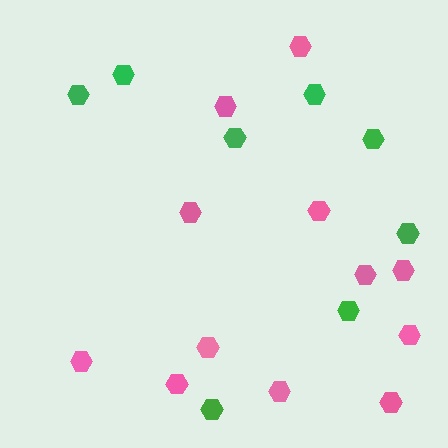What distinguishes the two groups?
There are 2 groups: one group of pink hexagons (12) and one group of green hexagons (8).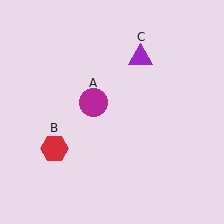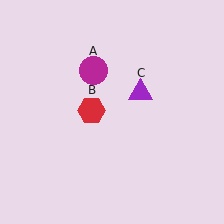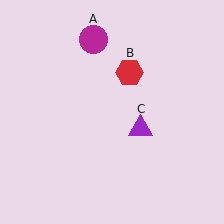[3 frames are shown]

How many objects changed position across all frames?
3 objects changed position: magenta circle (object A), red hexagon (object B), purple triangle (object C).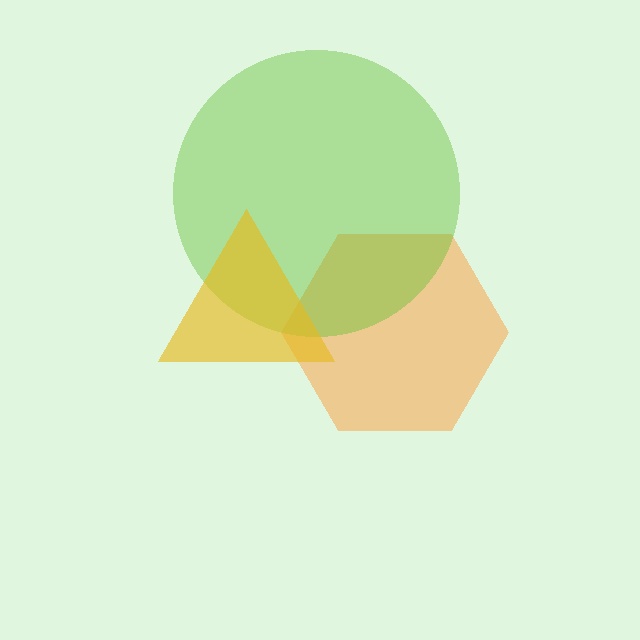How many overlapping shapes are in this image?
There are 3 overlapping shapes in the image.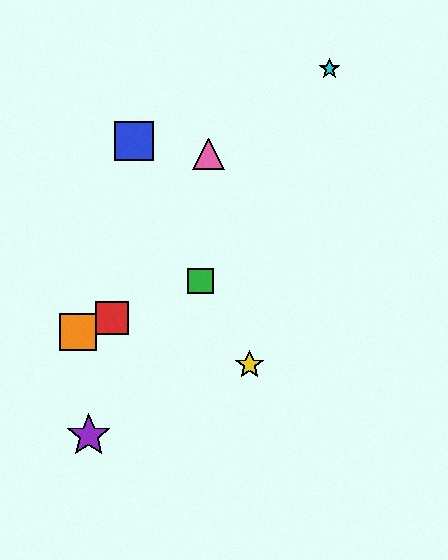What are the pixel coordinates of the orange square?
The orange square is at (78, 332).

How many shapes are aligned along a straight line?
3 shapes (the red square, the green square, the orange square) are aligned along a straight line.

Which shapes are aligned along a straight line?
The red square, the green square, the orange square are aligned along a straight line.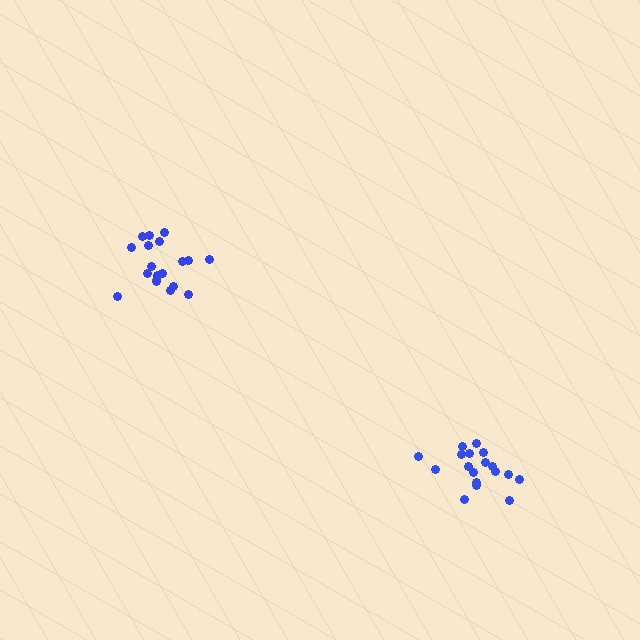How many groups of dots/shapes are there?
There are 2 groups.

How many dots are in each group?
Group 1: 18 dots, Group 2: 19 dots (37 total).